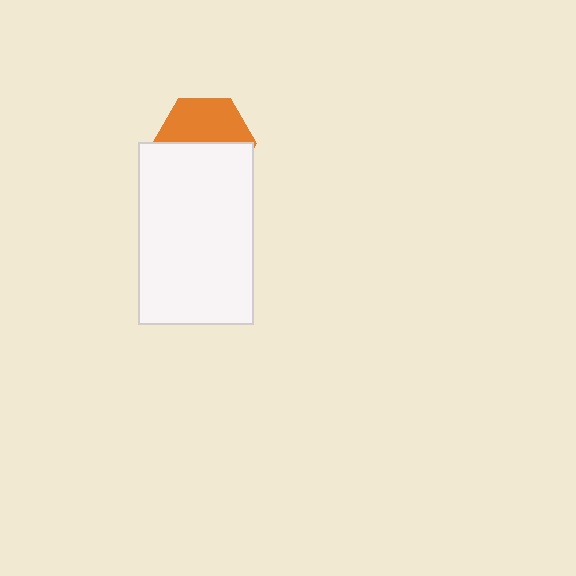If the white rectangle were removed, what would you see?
You would see the complete orange hexagon.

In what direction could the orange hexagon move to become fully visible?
The orange hexagon could move up. That would shift it out from behind the white rectangle entirely.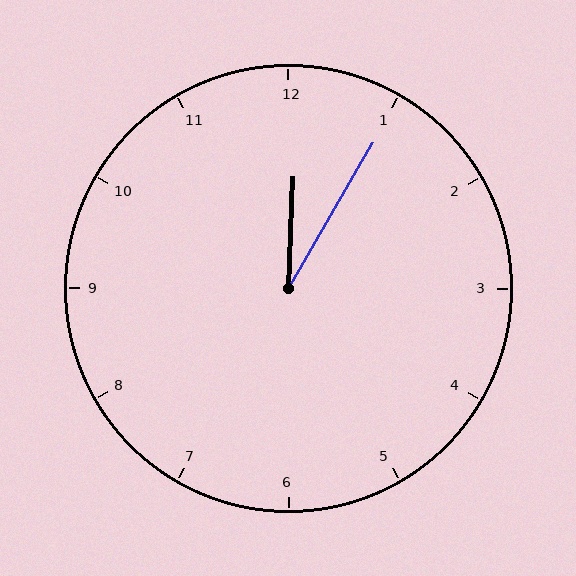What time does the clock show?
12:05.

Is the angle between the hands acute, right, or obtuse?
It is acute.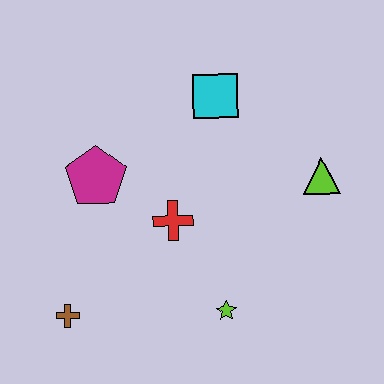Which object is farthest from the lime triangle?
The brown cross is farthest from the lime triangle.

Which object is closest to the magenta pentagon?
The red cross is closest to the magenta pentagon.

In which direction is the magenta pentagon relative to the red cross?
The magenta pentagon is to the left of the red cross.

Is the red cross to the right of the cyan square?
No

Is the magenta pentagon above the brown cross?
Yes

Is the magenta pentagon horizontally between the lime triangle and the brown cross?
Yes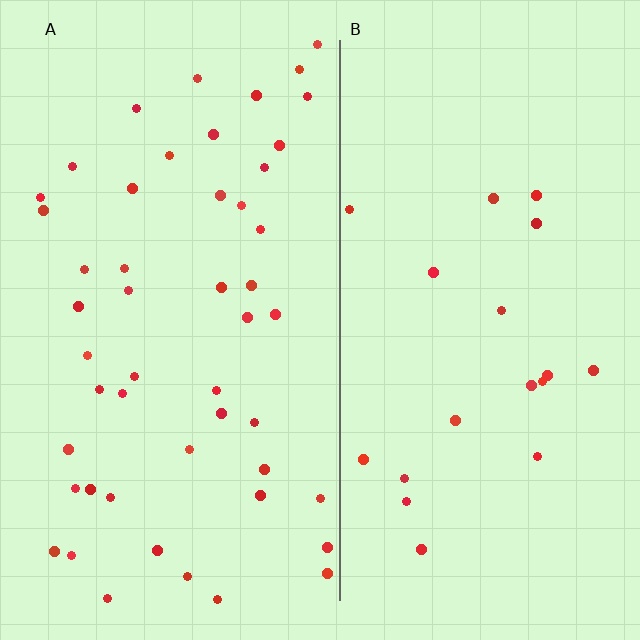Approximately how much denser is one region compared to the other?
Approximately 2.6× — region A over region B.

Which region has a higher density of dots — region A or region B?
A (the left).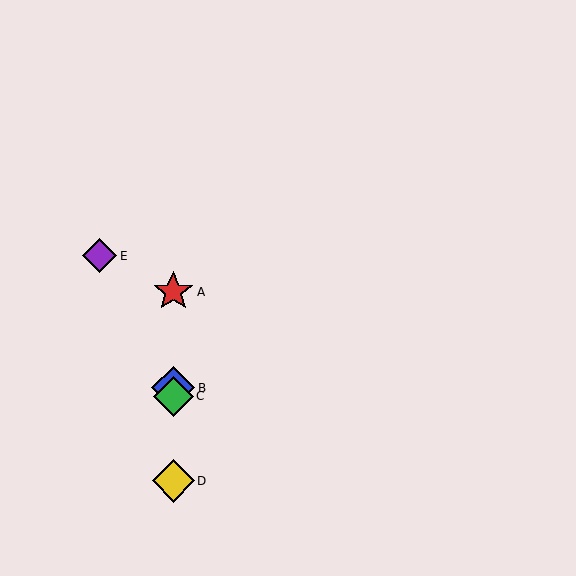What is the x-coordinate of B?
Object B is at x≈173.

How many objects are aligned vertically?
4 objects (A, B, C, D) are aligned vertically.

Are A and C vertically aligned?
Yes, both are at x≈173.